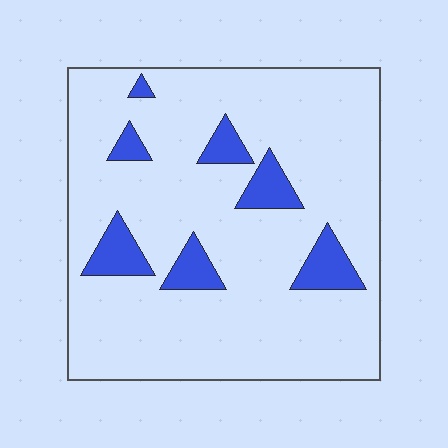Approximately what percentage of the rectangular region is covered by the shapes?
Approximately 15%.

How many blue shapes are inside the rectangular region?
7.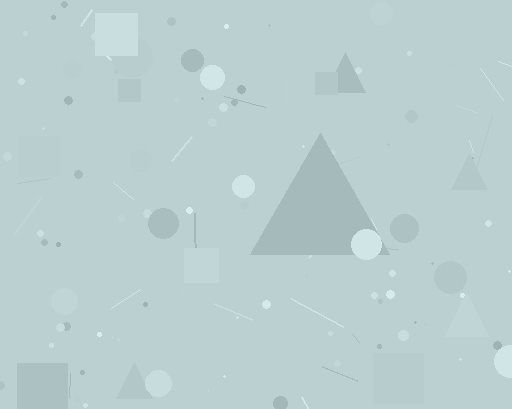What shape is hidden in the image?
A triangle is hidden in the image.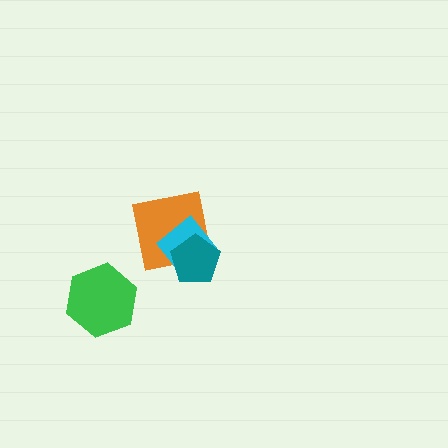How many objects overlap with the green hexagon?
0 objects overlap with the green hexagon.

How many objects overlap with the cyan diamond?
2 objects overlap with the cyan diamond.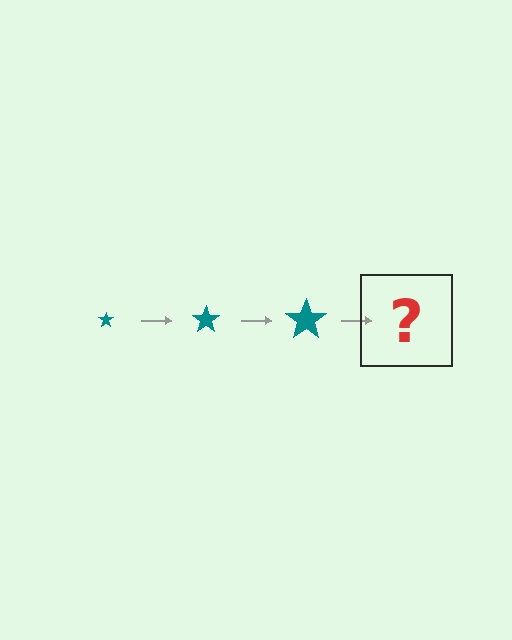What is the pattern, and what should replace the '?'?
The pattern is that the star gets progressively larger each step. The '?' should be a teal star, larger than the previous one.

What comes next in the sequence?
The next element should be a teal star, larger than the previous one.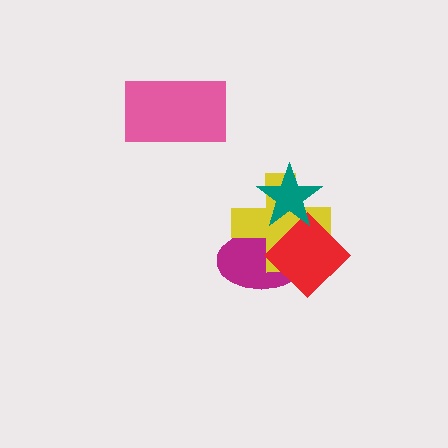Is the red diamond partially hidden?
Yes, it is partially covered by another shape.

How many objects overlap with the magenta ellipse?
3 objects overlap with the magenta ellipse.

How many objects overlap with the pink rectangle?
0 objects overlap with the pink rectangle.